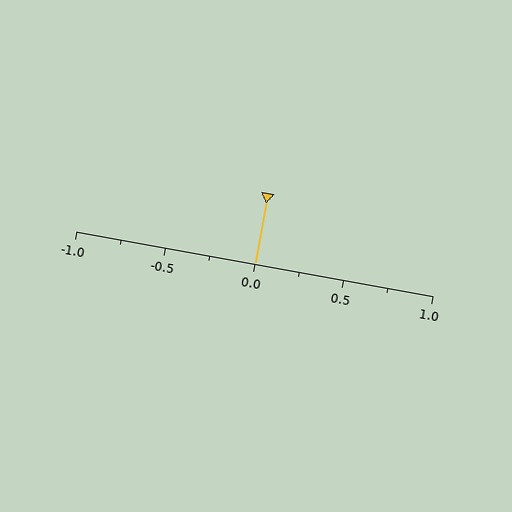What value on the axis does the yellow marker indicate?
The marker indicates approximately 0.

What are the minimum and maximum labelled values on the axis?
The axis runs from -1.0 to 1.0.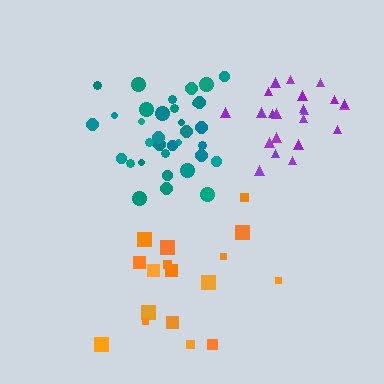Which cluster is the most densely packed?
Teal.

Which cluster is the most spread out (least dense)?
Orange.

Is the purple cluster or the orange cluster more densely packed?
Purple.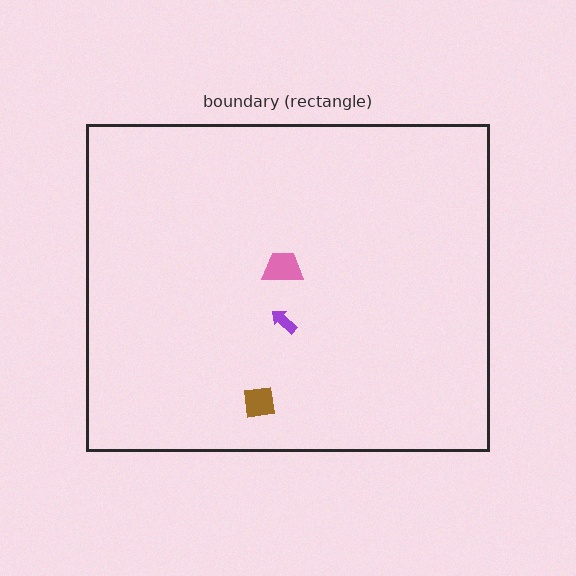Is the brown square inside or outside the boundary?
Inside.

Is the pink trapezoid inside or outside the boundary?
Inside.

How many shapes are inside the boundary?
3 inside, 0 outside.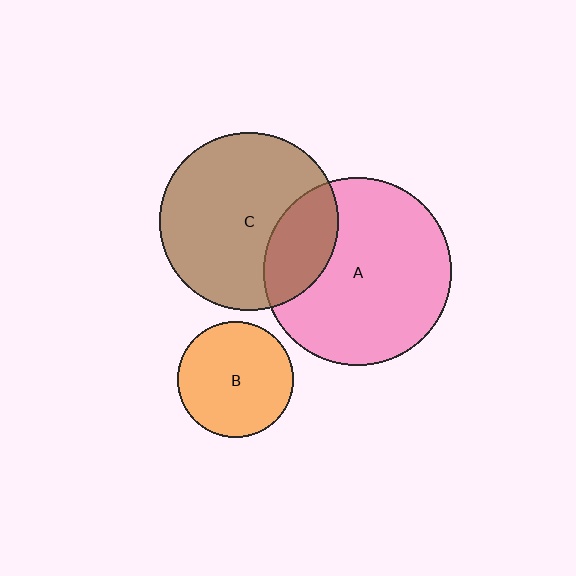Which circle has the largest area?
Circle A (pink).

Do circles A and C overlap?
Yes.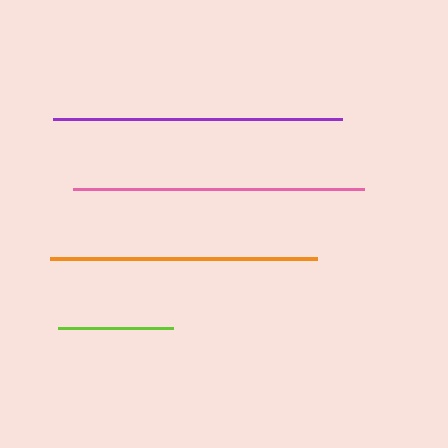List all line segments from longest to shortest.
From longest to shortest: pink, purple, orange, lime.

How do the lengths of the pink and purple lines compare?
The pink and purple lines are approximately the same length.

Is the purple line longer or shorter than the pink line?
The pink line is longer than the purple line.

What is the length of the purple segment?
The purple segment is approximately 288 pixels long.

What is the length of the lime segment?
The lime segment is approximately 115 pixels long.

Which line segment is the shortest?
The lime line is the shortest at approximately 115 pixels.